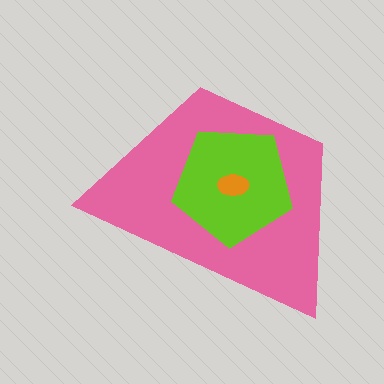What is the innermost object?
The orange ellipse.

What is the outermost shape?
The pink trapezoid.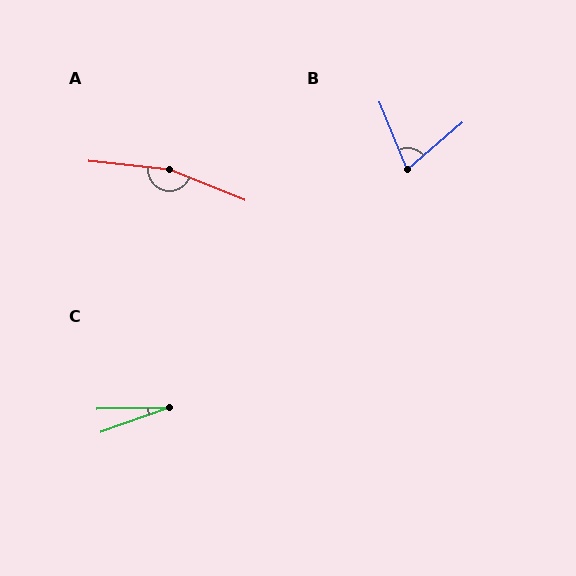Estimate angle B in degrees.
Approximately 71 degrees.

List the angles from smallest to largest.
C (18°), B (71°), A (164°).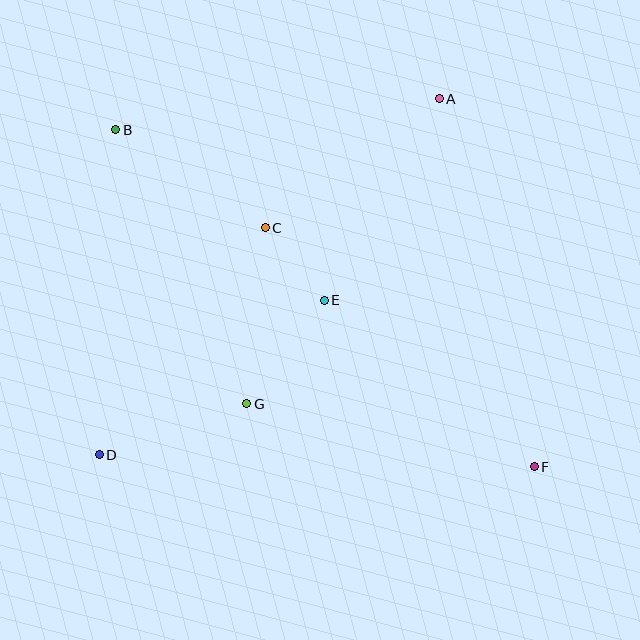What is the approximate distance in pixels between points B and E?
The distance between B and E is approximately 269 pixels.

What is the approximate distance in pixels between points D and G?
The distance between D and G is approximately 156 pixels.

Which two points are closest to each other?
Points C and E are closest to each other.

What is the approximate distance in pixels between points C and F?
The distance between C and F is approximately 360 pixels.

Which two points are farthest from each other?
Points B and F are farthest from each other.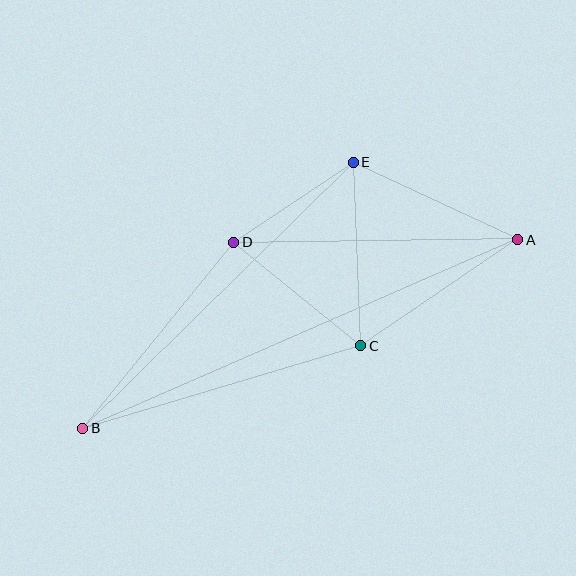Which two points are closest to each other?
Points D and E are closest to each other.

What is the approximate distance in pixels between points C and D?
The distance between C and D is approximately 164 pixels.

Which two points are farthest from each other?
Points A and B are farthest from each other.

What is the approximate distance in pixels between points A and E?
The distance between A and E is approximately 181 pixels.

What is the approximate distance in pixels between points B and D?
The distance between B and D is approximately 239 pixels.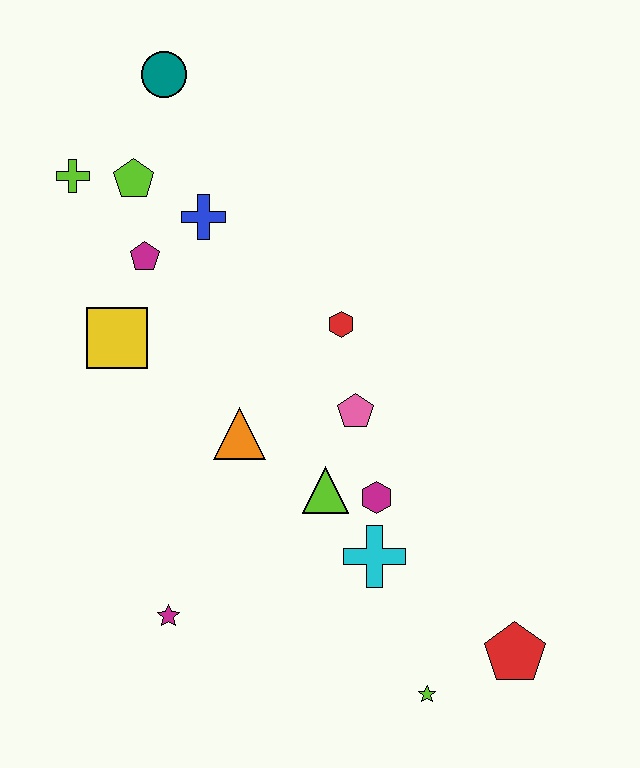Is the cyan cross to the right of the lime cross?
Yes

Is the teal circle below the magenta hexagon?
No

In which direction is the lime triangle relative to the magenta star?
The lime triangle is to the right of the magenta star.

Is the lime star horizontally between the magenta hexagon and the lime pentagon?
No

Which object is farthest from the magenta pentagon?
The red pentagon is farthest from the magenta pentagon.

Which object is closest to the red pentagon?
The lime star is closest to the red pentagon.